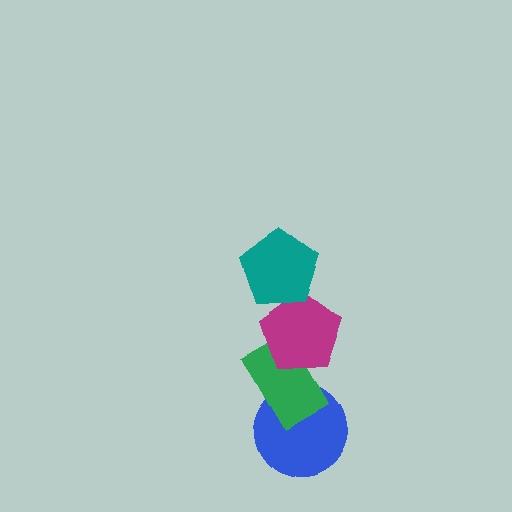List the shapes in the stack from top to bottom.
From top to bottom: the teal pentagon, the magenta pentagon, the green rectangle, the blue circle.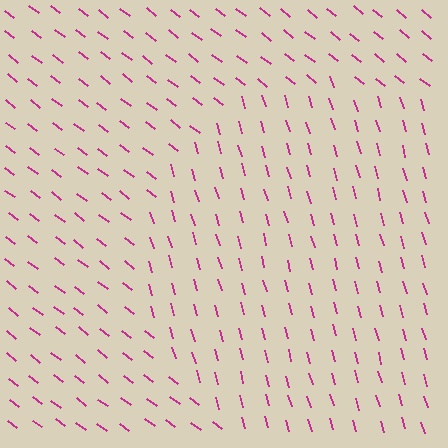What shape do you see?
I see a circle.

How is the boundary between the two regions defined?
The boundary is defined purely by a change in line orientation (approximately 36 degrees difference). All lines are the same color and thickness.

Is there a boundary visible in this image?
Yes, there is a texture boundary formed by a change in line orientation.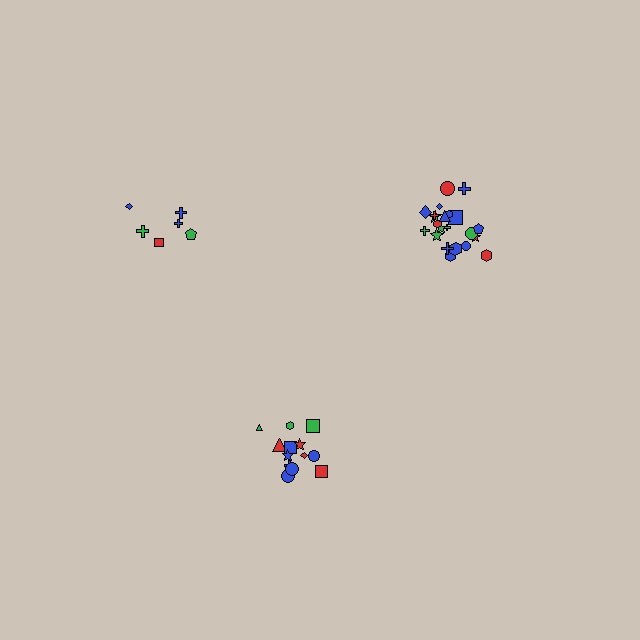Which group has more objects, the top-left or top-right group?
The top-right group.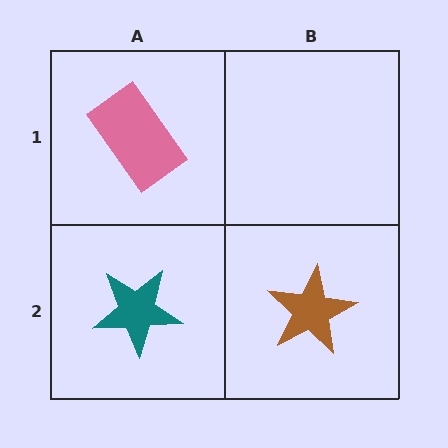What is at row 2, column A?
A teal star.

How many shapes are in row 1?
1 shape.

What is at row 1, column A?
A pink rectangle.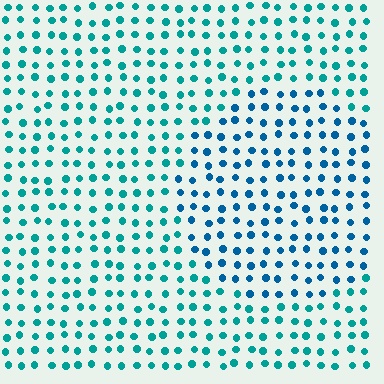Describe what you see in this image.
The image is filled with small teal elements in a uniform arrangement. A circle-shaped region is visible where the elements are tinted to a slightly different hue, forming a subtle color boundary.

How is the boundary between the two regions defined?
The boundary is defined purely by a slight shift in hue (about 27 degrees). Spacing, size, and orientation are identical on both sides.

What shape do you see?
I see a circle.